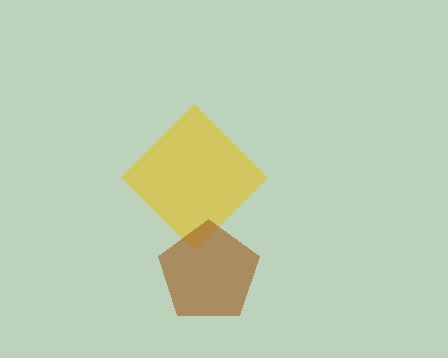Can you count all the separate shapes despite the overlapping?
Yes, there are 2 separate shapes.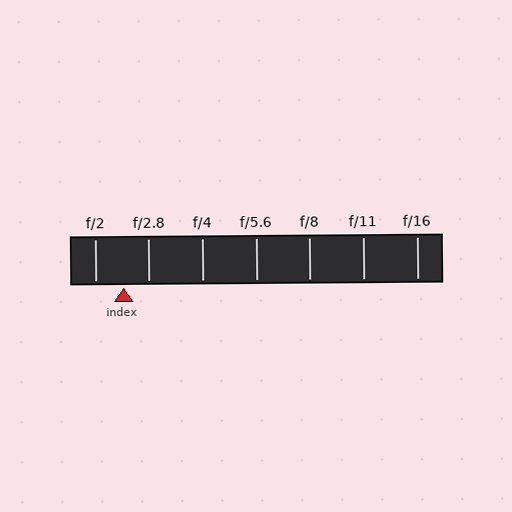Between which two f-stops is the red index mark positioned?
The index mark is between f/2 and f/2.8.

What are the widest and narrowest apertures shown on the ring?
The widest aperture shown is f/2 and the narrowest is f/16.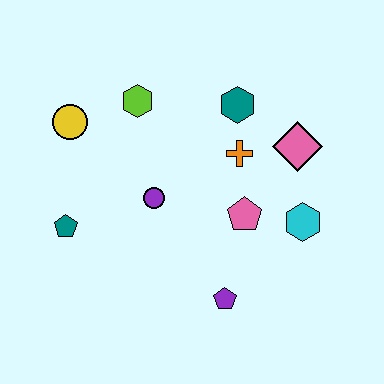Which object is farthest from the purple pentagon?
The yellow circle is farthest from the purple pentagon.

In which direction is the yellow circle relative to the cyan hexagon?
The yellow circle is to the left of the cyan hexagon.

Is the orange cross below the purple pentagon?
No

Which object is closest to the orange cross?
The teal hexagon is closest to the orange cross.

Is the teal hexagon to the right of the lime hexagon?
Yes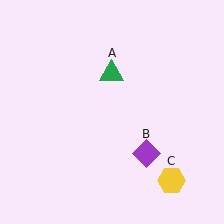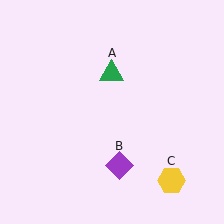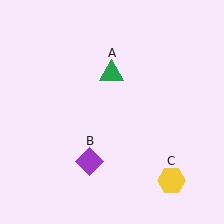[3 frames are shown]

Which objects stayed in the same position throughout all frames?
Green triangle (object A) and yellow hexagon (object C) remained stationary.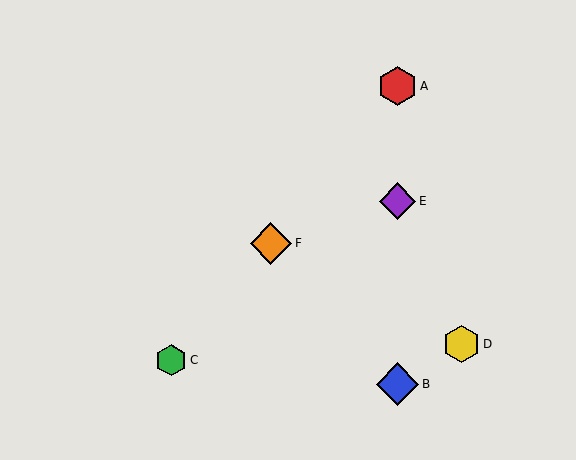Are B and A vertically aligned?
Yes, both are at x≈398.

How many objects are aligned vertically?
3 objects (A, B, E) are aligned vertically.